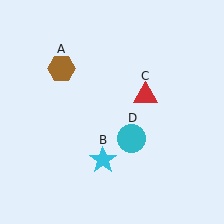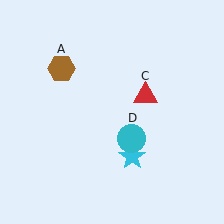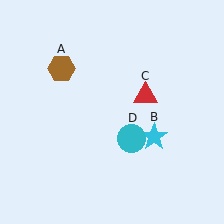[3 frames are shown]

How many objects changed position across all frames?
1 object changed position: cyan star (object B).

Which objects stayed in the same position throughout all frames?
Brown hexagon (object A) and red triangle (object C) and cyan circle (object D) remained stationary.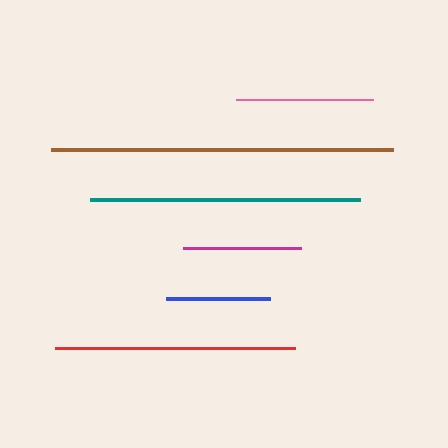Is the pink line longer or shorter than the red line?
The red line is longer than the pink line.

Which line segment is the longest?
The brown line is the longest at approximately 341 pixels.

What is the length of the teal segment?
The teal segment is approximately 270 pixels long.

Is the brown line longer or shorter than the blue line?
The brown line is longer than the blue line.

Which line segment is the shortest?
The blue line is the shortest at approximately 104 pixels.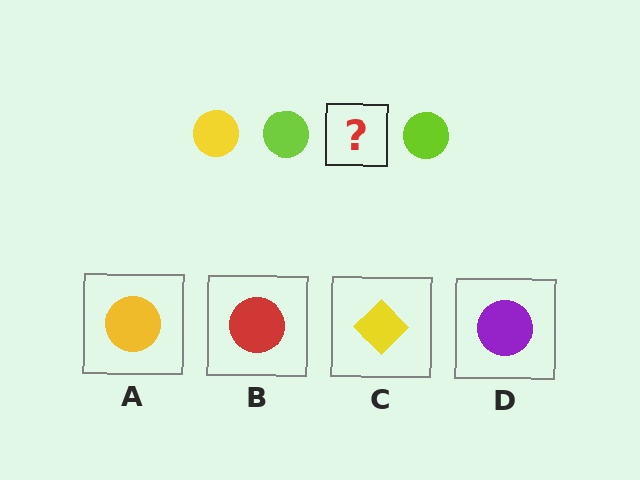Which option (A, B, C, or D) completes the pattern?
A.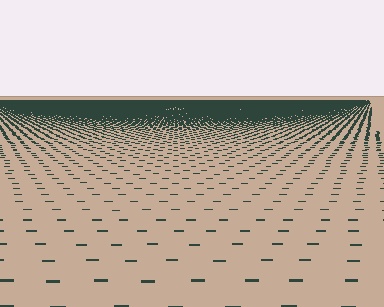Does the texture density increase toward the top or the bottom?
Density increases toward the top.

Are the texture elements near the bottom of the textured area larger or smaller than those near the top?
Larger. Near the bottom, elements are closer to the viewer and appear at a bigger on-screen size.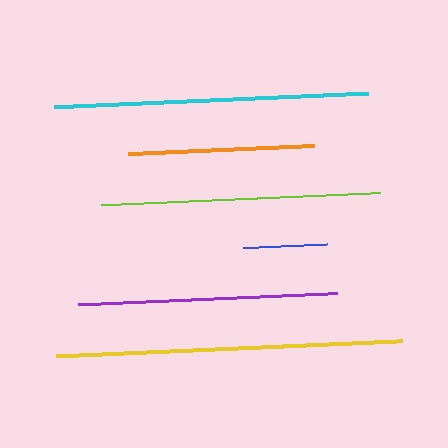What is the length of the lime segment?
The lime segment is approximately 279 pixels long.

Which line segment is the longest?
The yellow line is the longest at approximately 347 pixels.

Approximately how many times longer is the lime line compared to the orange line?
The lime line is approximately 1.5 times the length of the orange line.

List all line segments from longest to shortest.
From longest to shortest: yellow, cyan, lime, purple, orange, blue.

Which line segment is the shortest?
The blue line is the shortest at approximately 84 pixels.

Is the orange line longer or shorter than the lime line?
The lime line is longer than the orange line.